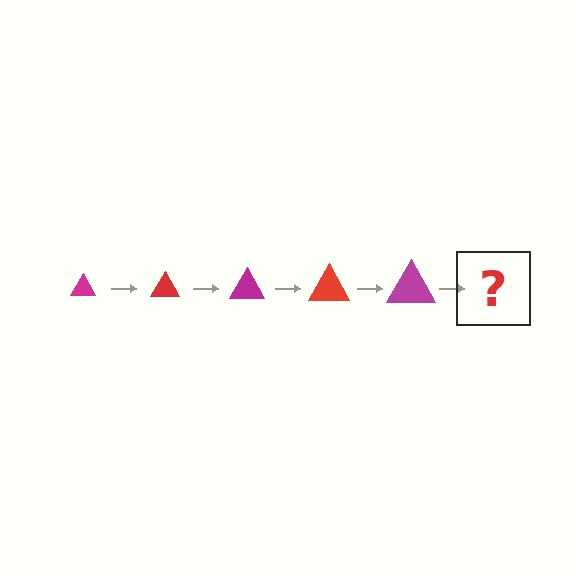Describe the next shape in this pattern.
It should be a red triangle, larger than the previous one.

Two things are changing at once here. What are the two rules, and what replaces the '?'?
The two rules are that the triangle grows larger each step and the color cycles through magenta and red. The '?' should be a red triangle, larger than the previous one.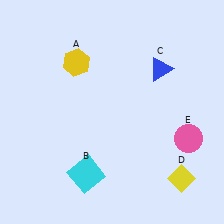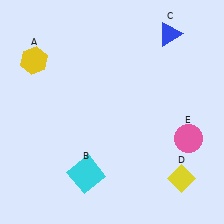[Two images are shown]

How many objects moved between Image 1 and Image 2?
2 objects moved between the two images.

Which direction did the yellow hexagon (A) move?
The yellow hexagon (A) moved left.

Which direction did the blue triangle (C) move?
The blue triangle (C) moved up.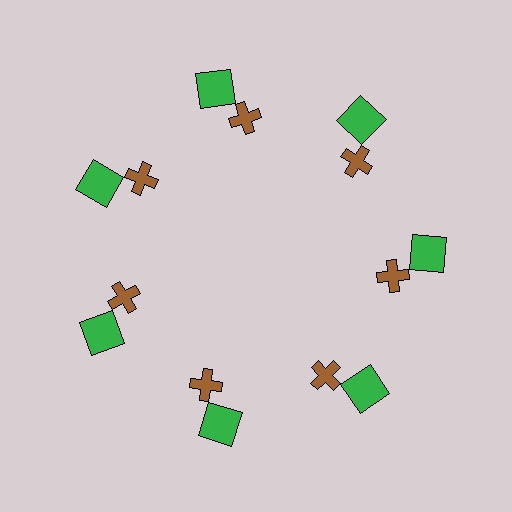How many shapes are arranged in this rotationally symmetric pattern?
There are 14 shapes, arranged in 7 groups of 2.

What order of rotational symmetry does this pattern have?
This pattern has 7-fold rotational symmetry.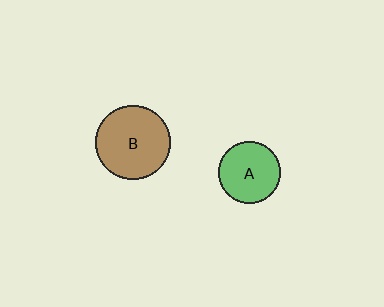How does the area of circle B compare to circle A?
Approximately 1.4 times.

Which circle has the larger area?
Circle B (brown).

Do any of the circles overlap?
No, none of the circles overlap.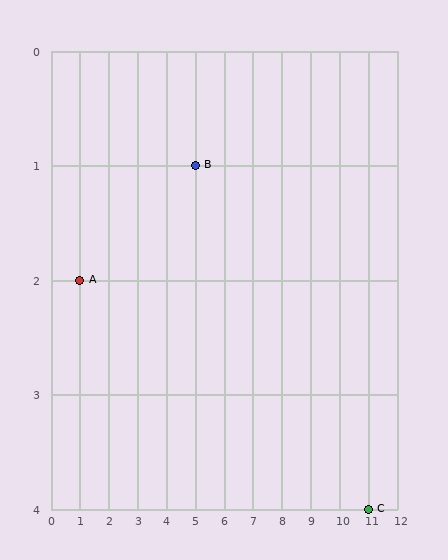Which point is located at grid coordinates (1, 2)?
Point A is at (1, 2).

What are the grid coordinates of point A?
Point A is at grid coordinates (1, 2).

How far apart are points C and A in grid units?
Points C and A are 10 columns and 2 rows apart (about 10.2 grid units diagonally).